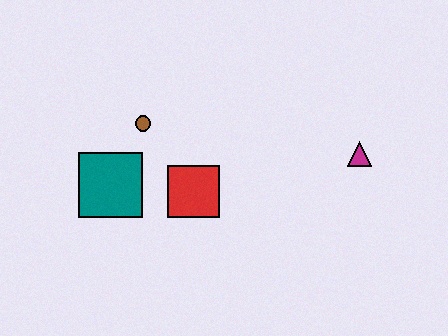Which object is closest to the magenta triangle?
The red square is closest to the magenta triangle.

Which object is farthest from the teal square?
The magenta triangle is farthest from the teal square.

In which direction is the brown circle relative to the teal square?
The brown circle is above the teal square.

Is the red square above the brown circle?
No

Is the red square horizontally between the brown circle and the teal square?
No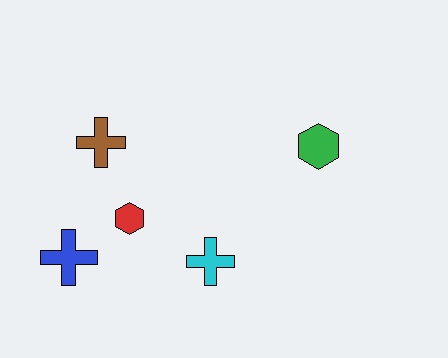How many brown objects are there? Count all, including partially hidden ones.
There is 1 brown object.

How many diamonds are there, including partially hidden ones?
There are no diamonds.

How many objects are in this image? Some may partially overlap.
There are 5 objects.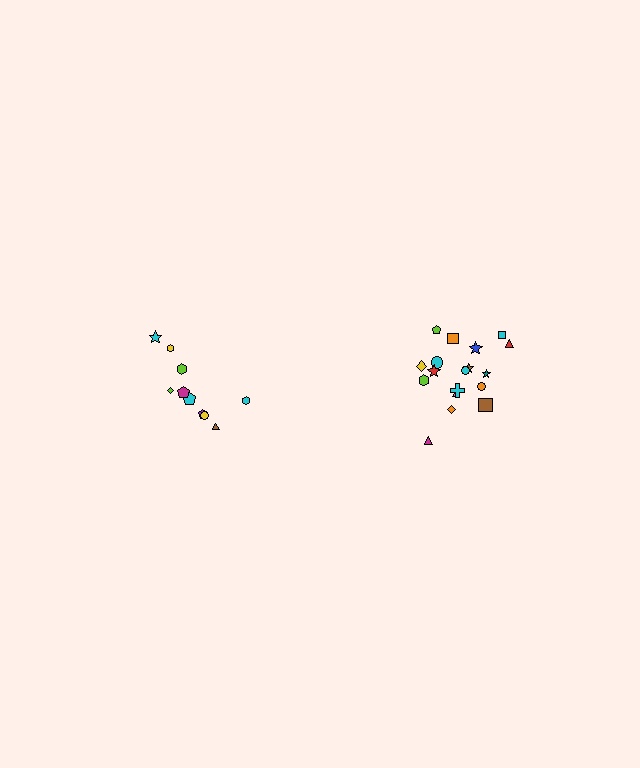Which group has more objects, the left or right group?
The right group.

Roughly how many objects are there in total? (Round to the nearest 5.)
Roughly 30 objects in total.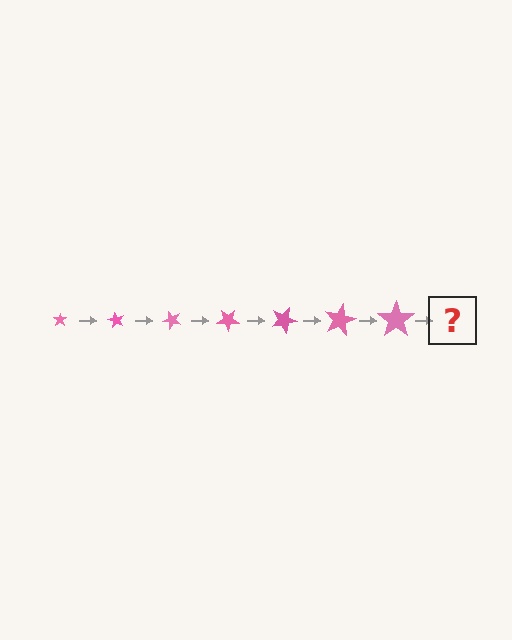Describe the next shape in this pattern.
It should be a star, larger than the previous one and rotated 420 degrees from the start.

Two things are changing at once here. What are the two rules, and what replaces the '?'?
The two rules are that the star grows larger each step and it rotates 60 degrees each step. The '?' should be a star, larger than the previous one and rotated 420 degrees from the start.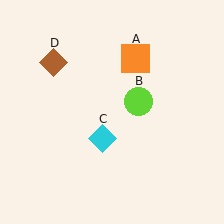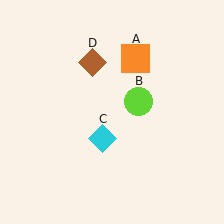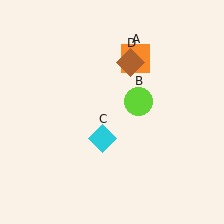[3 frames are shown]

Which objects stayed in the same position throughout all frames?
Orange square (object A) and lime circle (object B) and cyan diamond (object C) remained stationary.